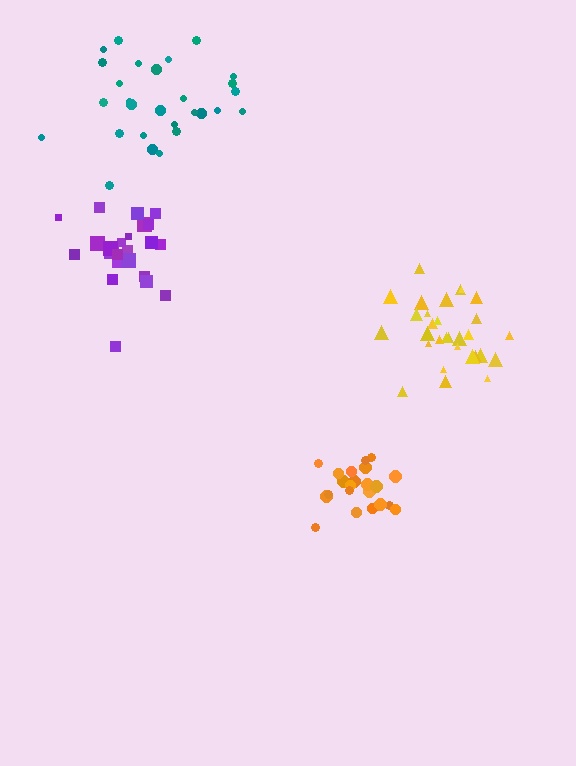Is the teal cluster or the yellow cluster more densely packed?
Yellow.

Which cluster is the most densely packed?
Orange.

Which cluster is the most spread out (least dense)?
Teal.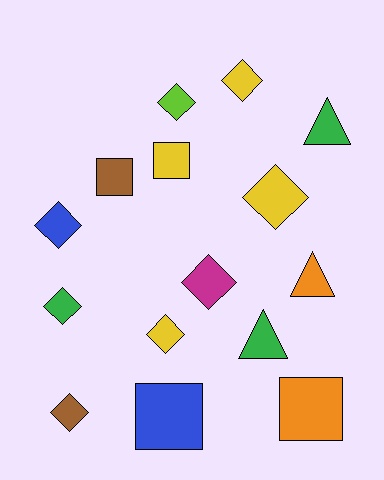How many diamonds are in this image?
There are 8 diamonds.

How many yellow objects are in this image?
There are 4 yellow objects.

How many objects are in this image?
There are 15 objects.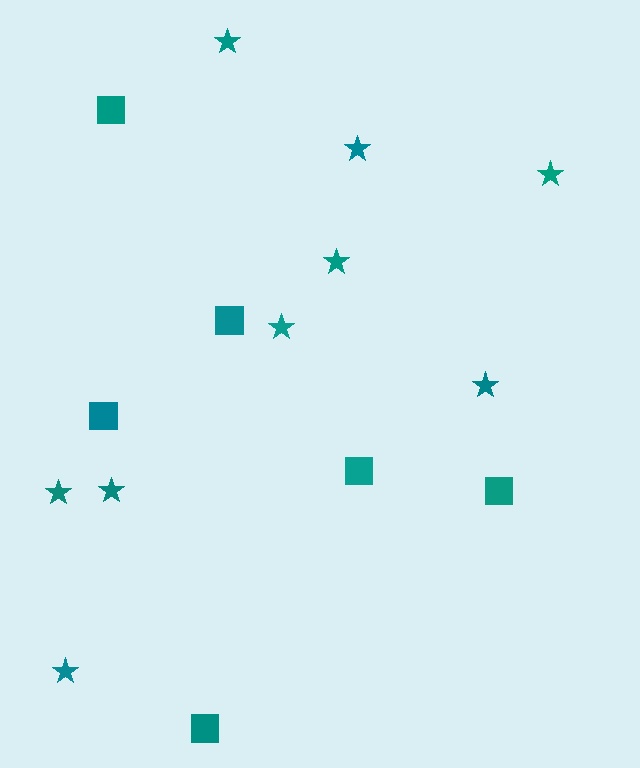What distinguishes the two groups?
There are 2 groups: one group of squares (6) and one group of stars (9).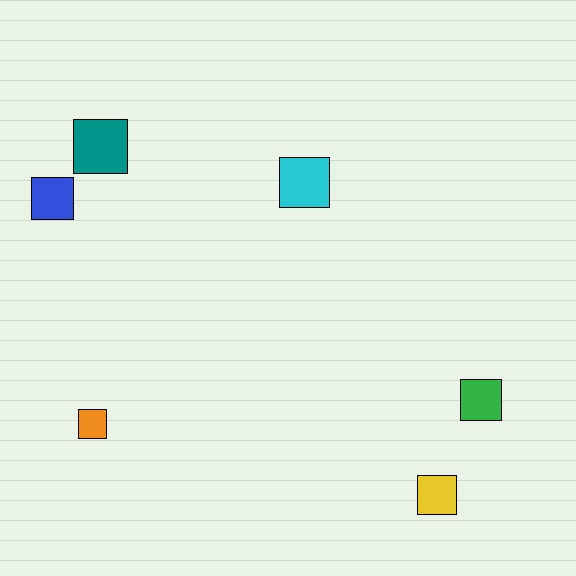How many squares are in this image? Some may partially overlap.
There are 6 squares.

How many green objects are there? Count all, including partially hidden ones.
There is 1 green object.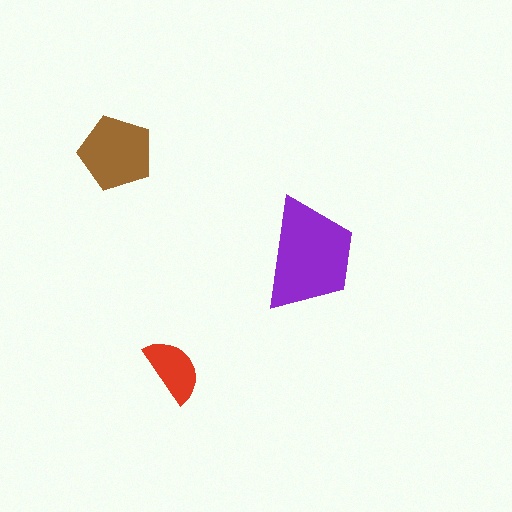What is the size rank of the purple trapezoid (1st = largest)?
1st.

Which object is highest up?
The brown pentagon is topmost.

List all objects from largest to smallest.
The purple trapezoid, the brown pentagon, the red semicircle.